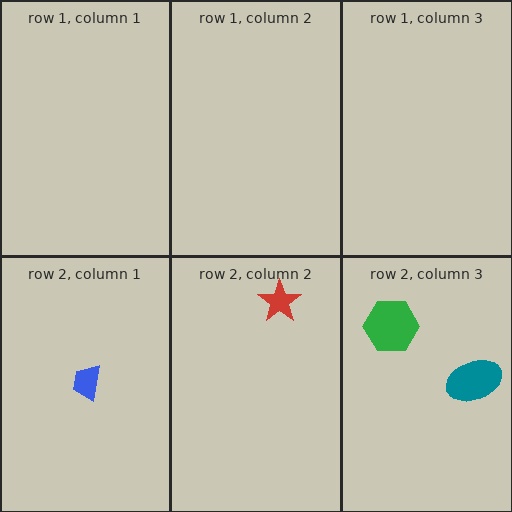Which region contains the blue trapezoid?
The row 2, column 1 region.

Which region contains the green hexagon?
The row 2, column 3 region.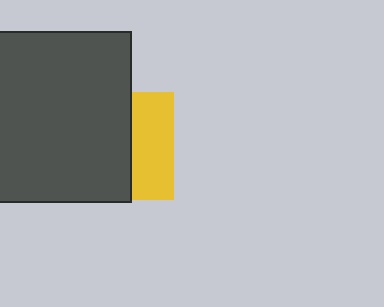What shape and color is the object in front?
The object in front is a dark gray square.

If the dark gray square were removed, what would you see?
You would see the complete yellow square.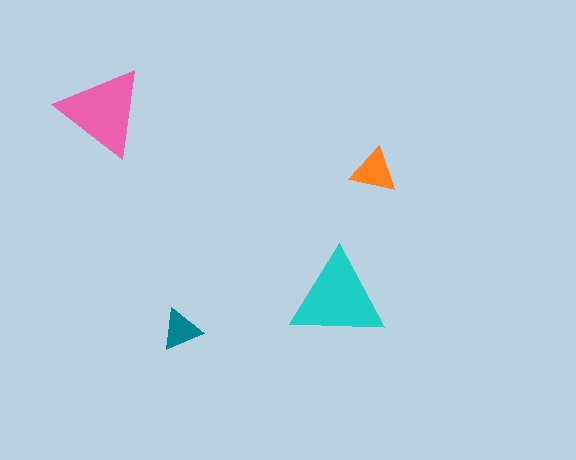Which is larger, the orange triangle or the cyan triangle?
The cyan one.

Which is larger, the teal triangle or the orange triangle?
The orange one.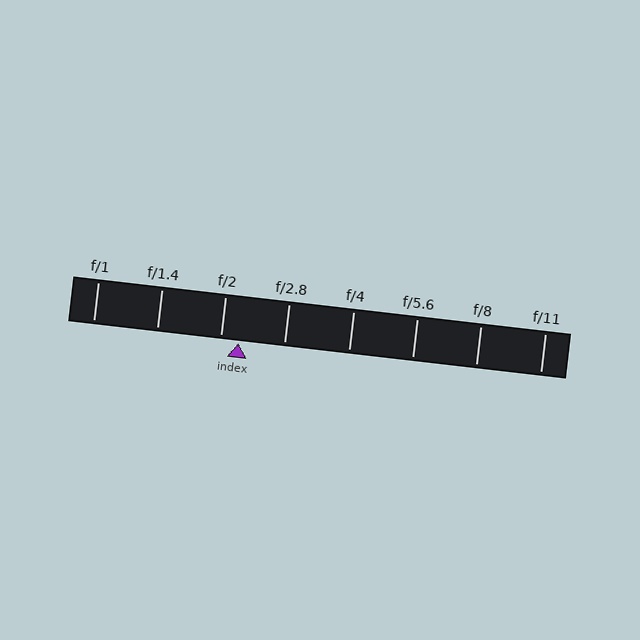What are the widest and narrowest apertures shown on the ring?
The widest aperture shown is f/1 and the narrowest is f/11.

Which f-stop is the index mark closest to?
The index mark is closest to f/2.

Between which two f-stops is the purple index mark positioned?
The index mark is between f/2 and f/2.8.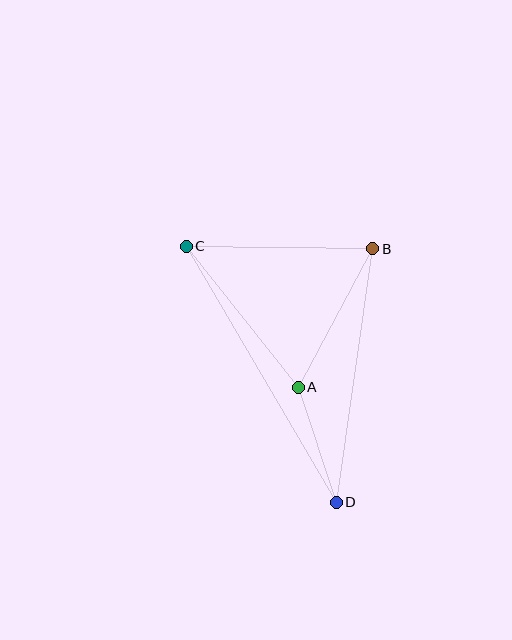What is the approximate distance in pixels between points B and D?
The distance between B and D is approximately 256 pixels.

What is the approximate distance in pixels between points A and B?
The distance between A and B is approximately 157 pixels.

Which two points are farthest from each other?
Points C and D are farthest from each other.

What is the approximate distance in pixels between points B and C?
The distance between B and C is approximately 187 pixels.